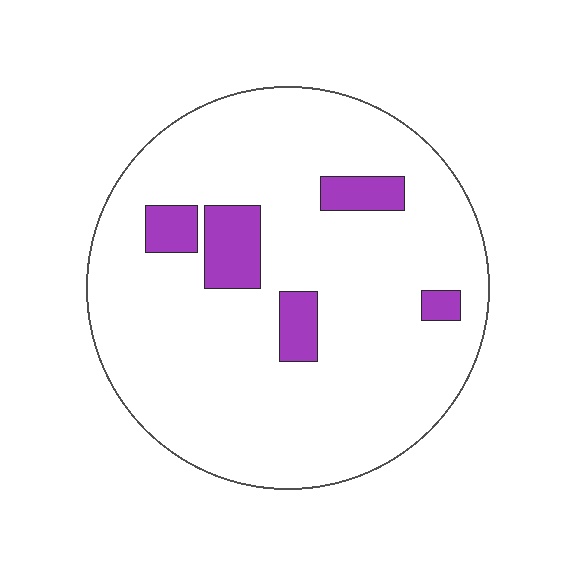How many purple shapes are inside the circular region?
5.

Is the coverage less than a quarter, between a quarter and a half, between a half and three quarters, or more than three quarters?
Less than a quarter.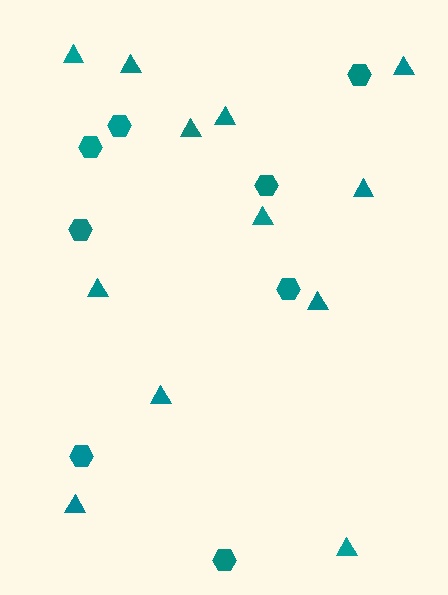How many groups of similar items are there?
There are 2 groups: one group of triangles (12) and one group of hexagons (8).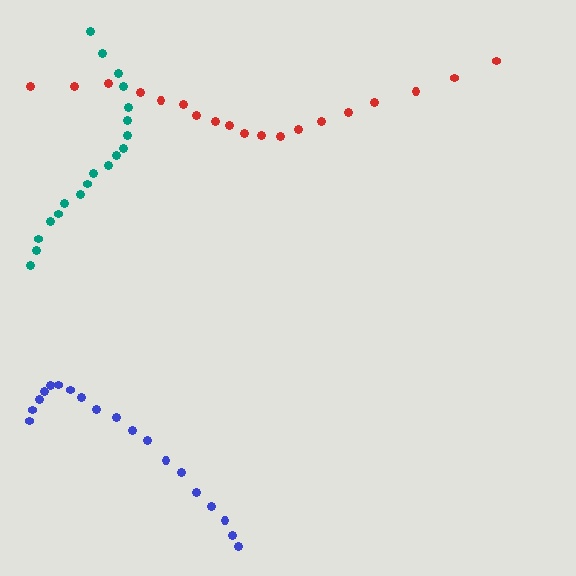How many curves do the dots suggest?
There are 3 distinct paths.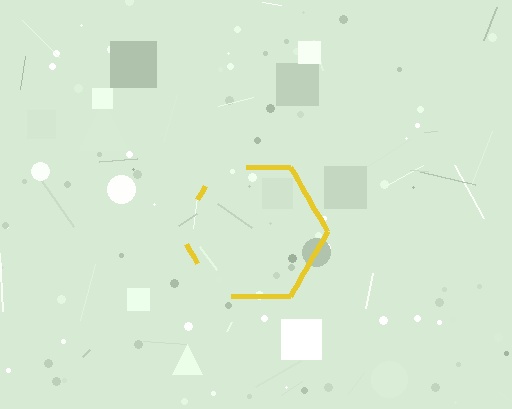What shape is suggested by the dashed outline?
The dashed outline suggests a hexagon.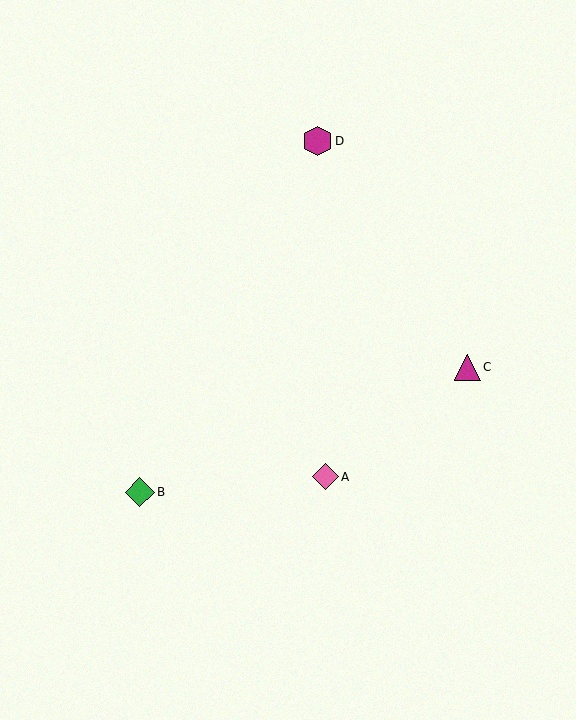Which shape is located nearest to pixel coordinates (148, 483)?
The green diamond (labeled B) at (140, 492) is nearest to that location.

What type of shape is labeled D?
Shape D is a magenta hexagon.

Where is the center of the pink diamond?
The center of the pink diamond is at (325, 477).